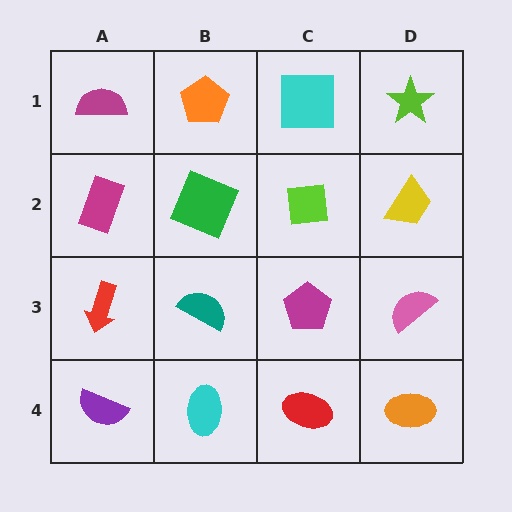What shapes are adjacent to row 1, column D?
A yellow trapezoid (row 2, column D), a cyan square (row 1, column C).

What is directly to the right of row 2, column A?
A green square.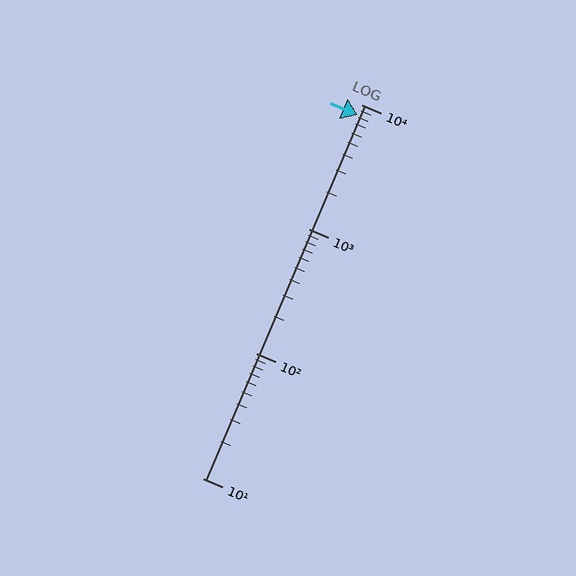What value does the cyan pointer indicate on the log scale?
The pointer indicates approximately 8200.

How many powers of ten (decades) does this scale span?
The scale spans 3 decades, from 10 to 10000.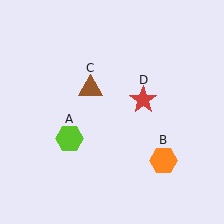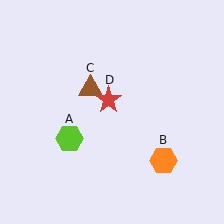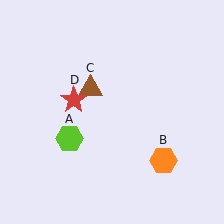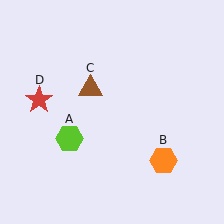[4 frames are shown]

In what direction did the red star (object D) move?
The red star (object D) moved left.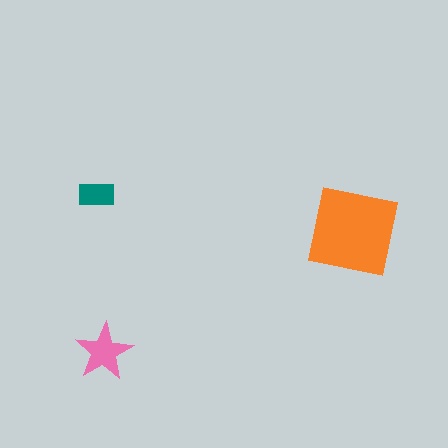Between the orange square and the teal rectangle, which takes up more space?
The orange square.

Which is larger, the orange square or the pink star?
The orange square.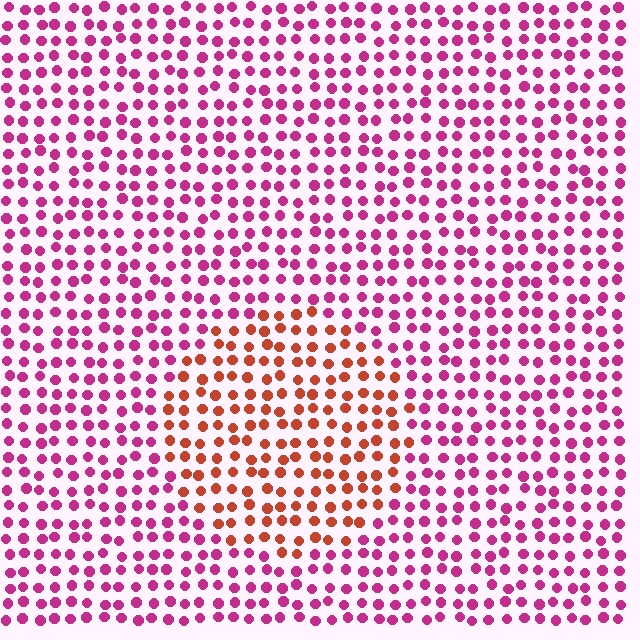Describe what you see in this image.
The image is filled with small magenta elements in a uniform arrangement. A circle-shaped region is visible where the elements are tinted to a slightly different hue, forming a subtle color boundary.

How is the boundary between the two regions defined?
The boundary is defined purely by a slight shift in hue (about 48 degrees). Spacing, size, and orientation are identical on both sides.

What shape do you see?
I see a circle.